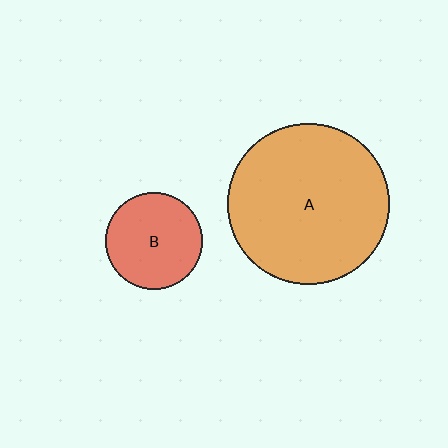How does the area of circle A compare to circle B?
Approximately 2.8 times.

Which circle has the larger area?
Circle A (orange).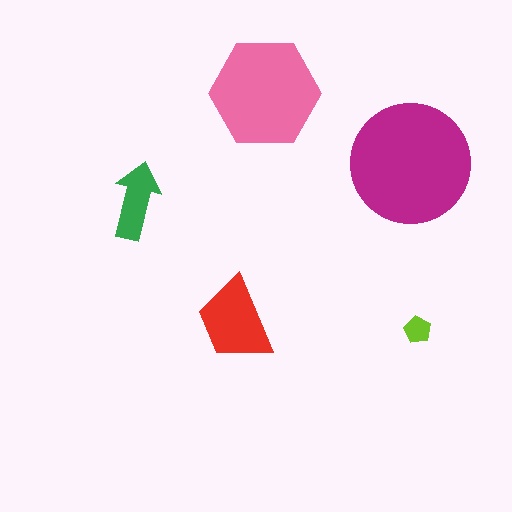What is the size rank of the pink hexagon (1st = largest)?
2nd.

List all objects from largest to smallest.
The magenta circle, the pink hexagon, the red trapezoid, the green arrow, the lime pentagon.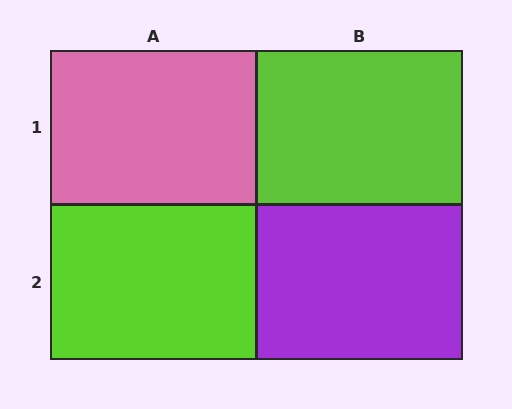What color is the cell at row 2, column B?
Purple.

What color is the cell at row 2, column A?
Lime.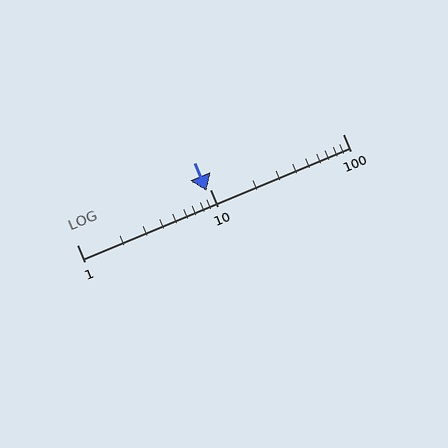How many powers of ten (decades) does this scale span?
The scale spans 2 decades, from 1 to 100.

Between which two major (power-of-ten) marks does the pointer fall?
The pointer is between 1 and 10.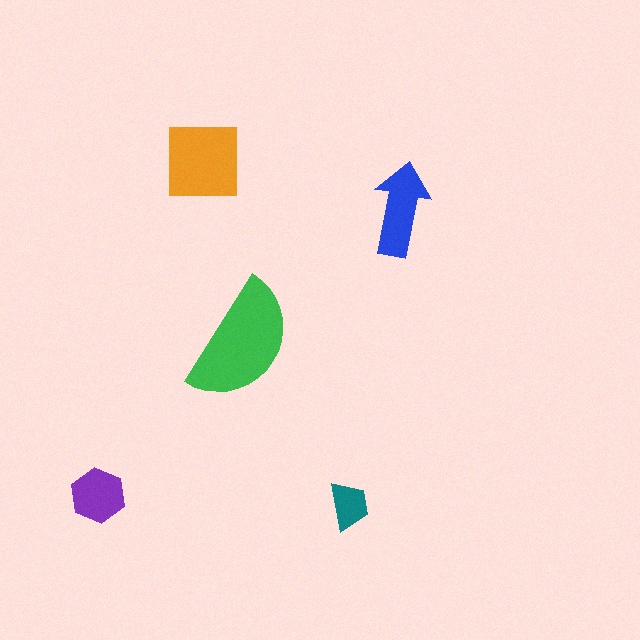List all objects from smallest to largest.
The teal trapezoid, the purple hexagon, the blue arrow, the orange square, the green semicircle.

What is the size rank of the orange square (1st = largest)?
2nd.